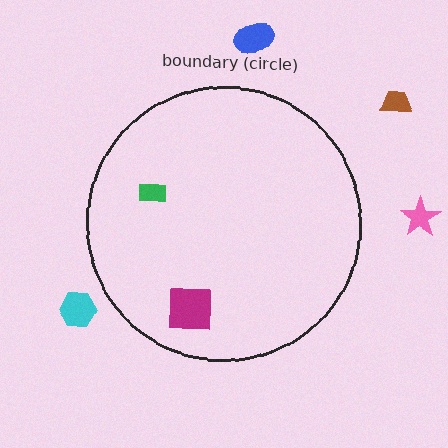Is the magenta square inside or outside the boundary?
Inside.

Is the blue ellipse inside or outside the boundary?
Outside.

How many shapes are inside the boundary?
2 inside, 4 outside.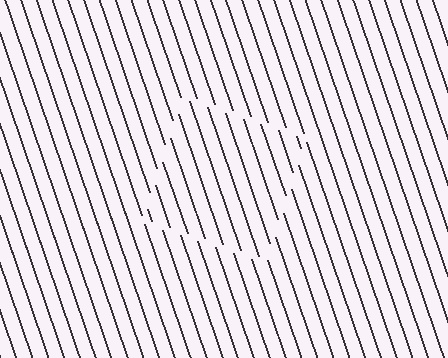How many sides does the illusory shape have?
4 sides — the line-ends trace a square.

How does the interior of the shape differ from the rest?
The interior of the shape contains the same grating, shifted by half a period — the contour is defined by the phase discontinuity where line-ends from the inner and outer gratings abut.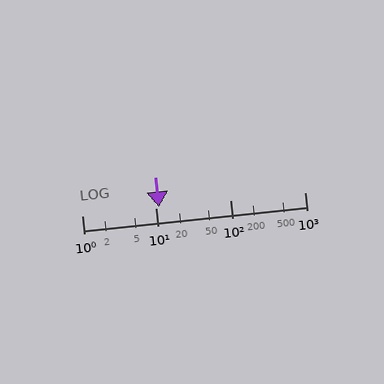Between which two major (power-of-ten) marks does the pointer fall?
The pointer is between 10 and 100.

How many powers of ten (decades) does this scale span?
The scale spans 3 decades, from 1 to 1000.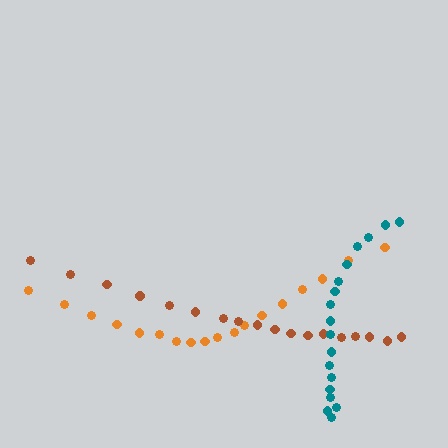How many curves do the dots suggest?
There are 3 distinct paths.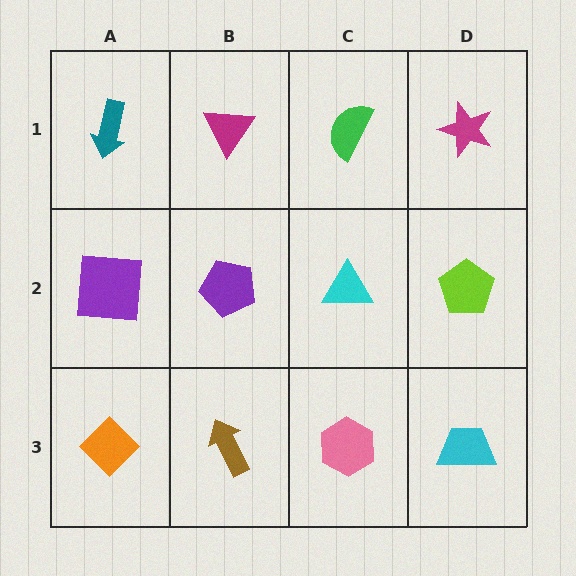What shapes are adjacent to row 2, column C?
A green semicircle (row 1, column C), a pink hexagon (row 3, column C), a purple pentagon (row 2, column B), a lime pentagon (row 2, column D).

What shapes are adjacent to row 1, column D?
A lime pentagon (row 2, column D), a green semicircle (row 1, column C).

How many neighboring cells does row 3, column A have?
2.